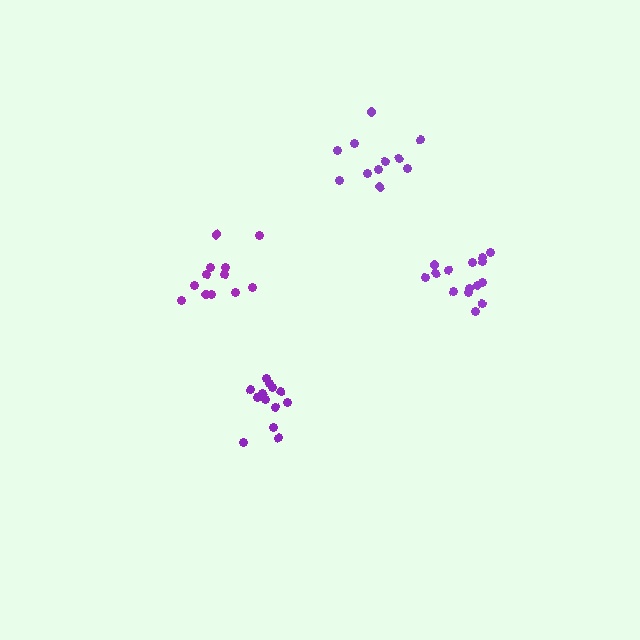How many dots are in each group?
Group 1: 12 dots, Group 2: 15 dots, Group 3: 13 dots, Group 4: 11 dots (51 total).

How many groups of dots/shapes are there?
There are 4 groups.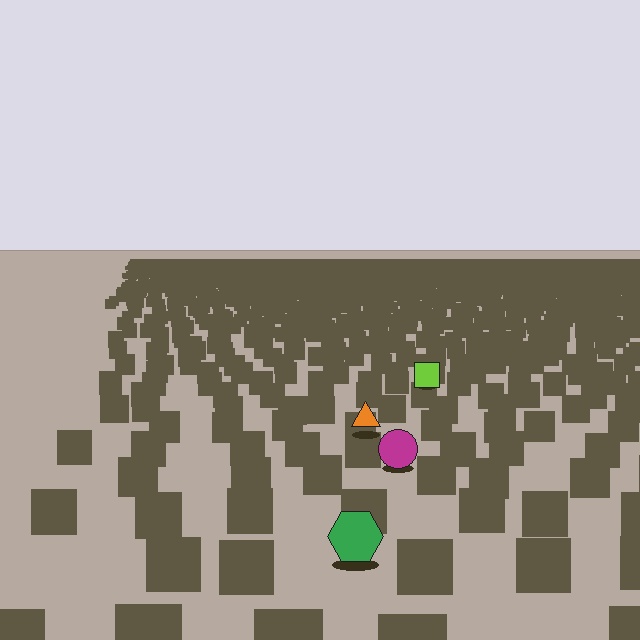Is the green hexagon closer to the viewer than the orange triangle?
Yes. The green hexagon is closer — you can tell from the texture gradient: the ground texture is coarser near it.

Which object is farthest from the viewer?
The lime square is farthest from the viewer. It appears smaller and the ground texture around it is denser.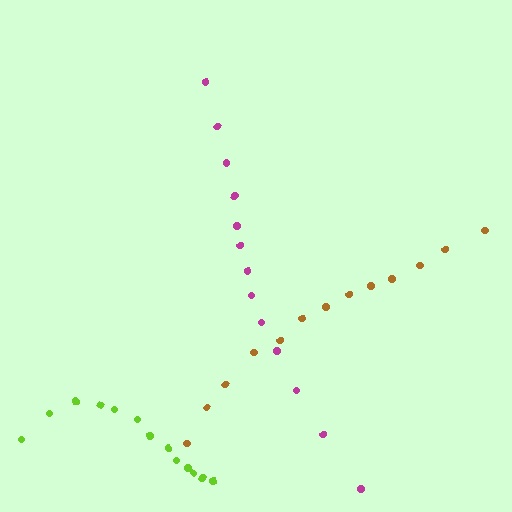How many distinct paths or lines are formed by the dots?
There are 3 distinct paths.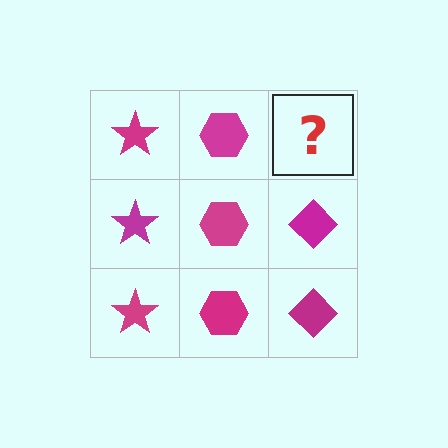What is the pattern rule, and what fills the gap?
The rule is that each column has a consistent shape. The gap should be filled with a magenta diamond.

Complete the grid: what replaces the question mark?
The question mark should be replaced with a magenta diamond.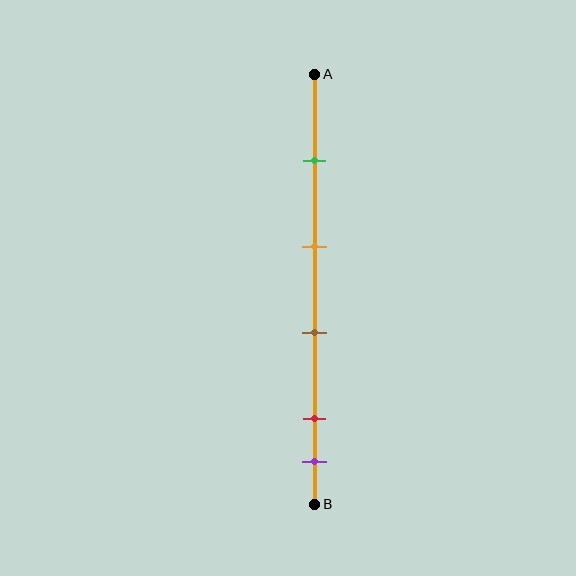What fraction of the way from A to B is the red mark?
The red mark is approximately 80% (0.8) of the way from A to B.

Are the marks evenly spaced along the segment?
No, the marks are not evenly spaced.